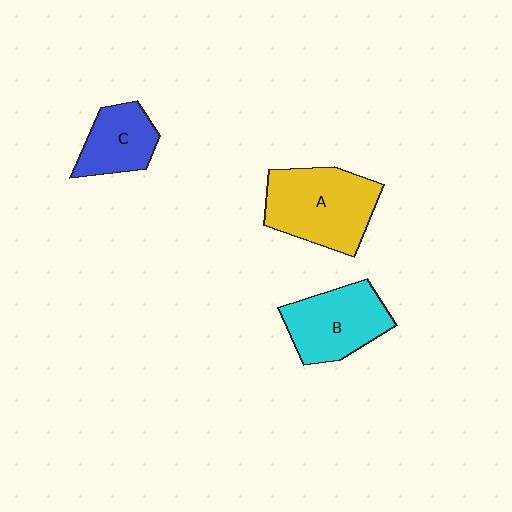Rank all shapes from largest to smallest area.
From largest to smallest: A (yellow), B (cyan), C (blue).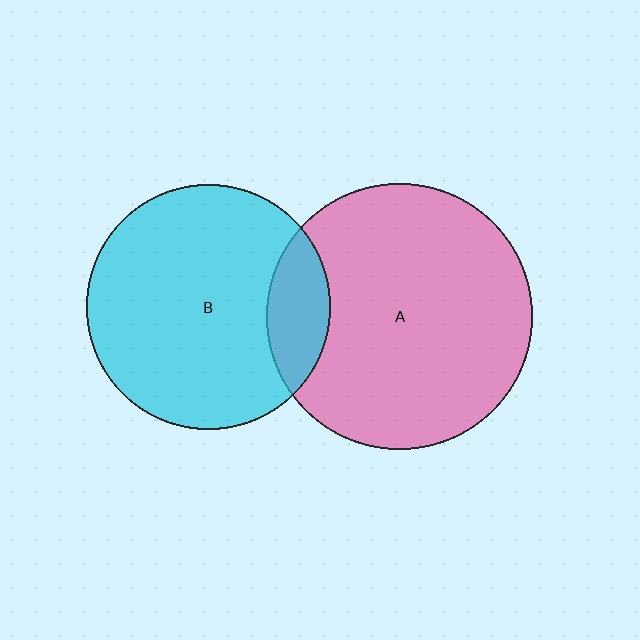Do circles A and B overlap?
Yes.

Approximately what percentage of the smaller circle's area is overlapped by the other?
Approximately 15%.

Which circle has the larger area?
Circle A (pink).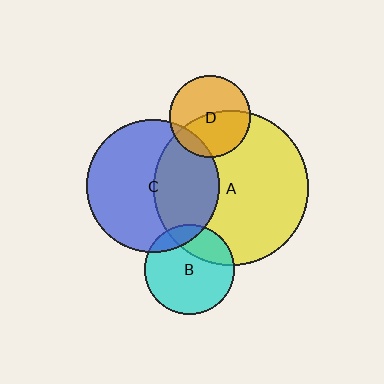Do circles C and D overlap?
Yes.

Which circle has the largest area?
Circle A (yellow).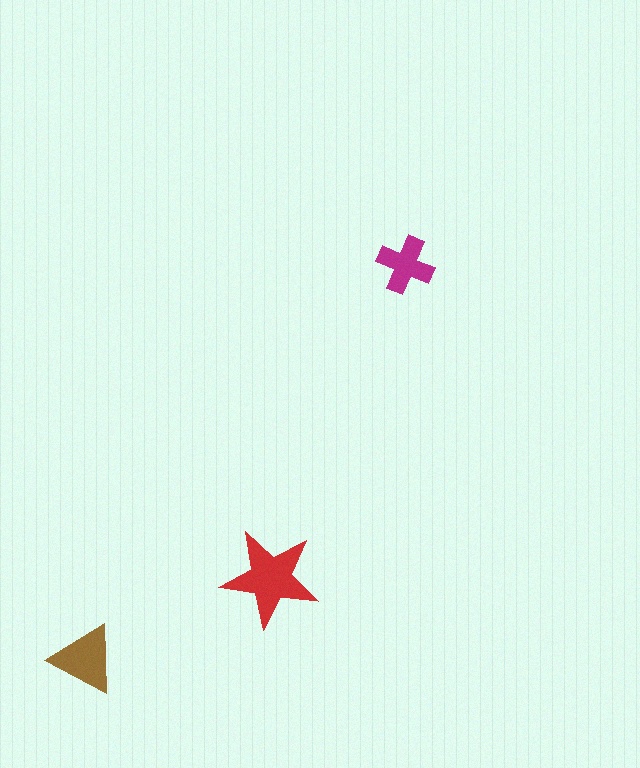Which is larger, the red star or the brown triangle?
The red star.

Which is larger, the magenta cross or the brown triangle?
The brown triangle.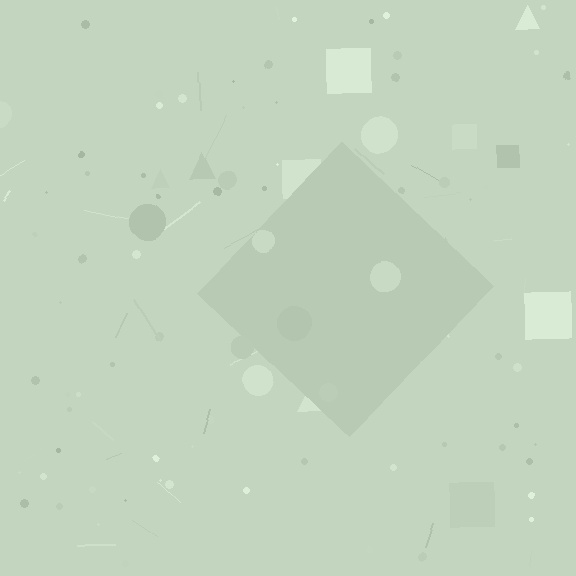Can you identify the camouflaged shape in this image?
The camouflaged shape is a diamond.